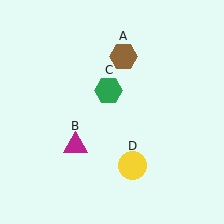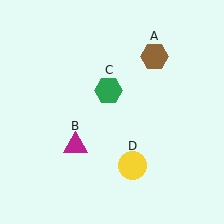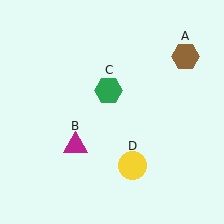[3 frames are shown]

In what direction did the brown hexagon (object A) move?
The brown hexagon (object A) moved right.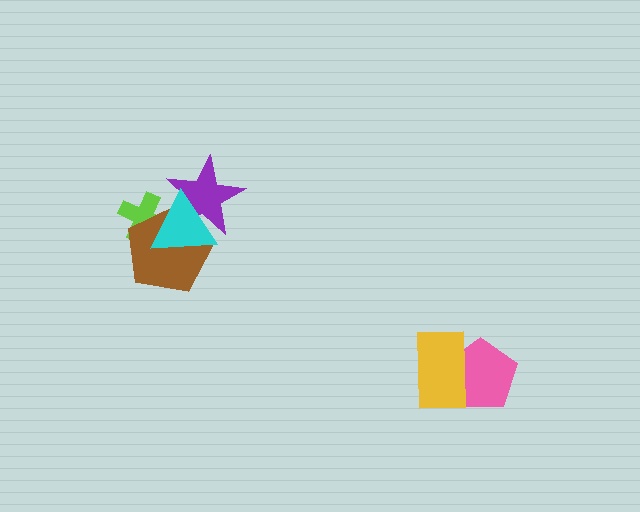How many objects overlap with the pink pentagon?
1 object overlaps with the pink pentagon.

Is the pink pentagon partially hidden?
Yes, it is partially covered by another shape.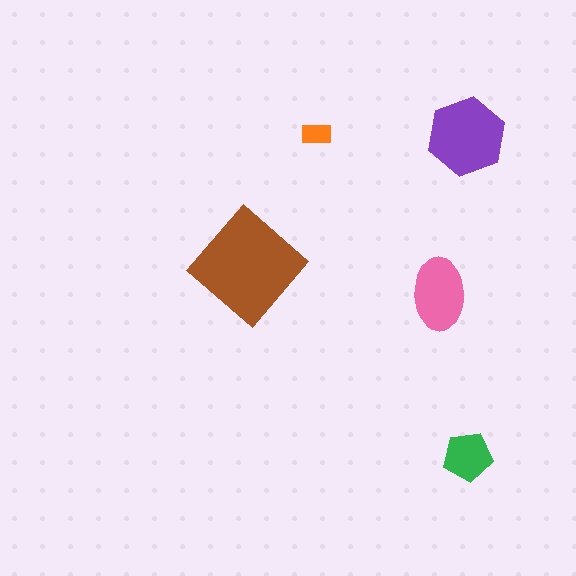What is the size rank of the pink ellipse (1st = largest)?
3rd.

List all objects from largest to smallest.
The brown diamond, the purple hexagon, the pink ellipse, the green pentagon, the orange rectangle.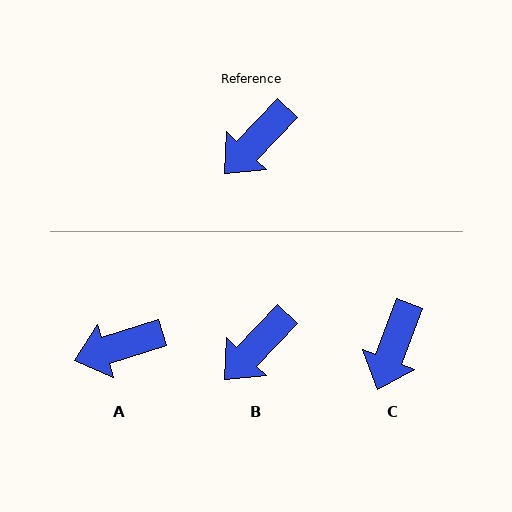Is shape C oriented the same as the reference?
No, it is off by about 23 degrees.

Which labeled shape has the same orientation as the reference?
B.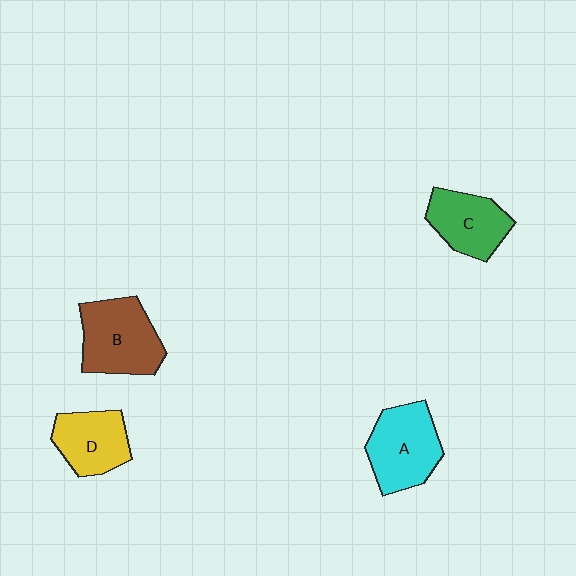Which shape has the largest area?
Shape B (brown).